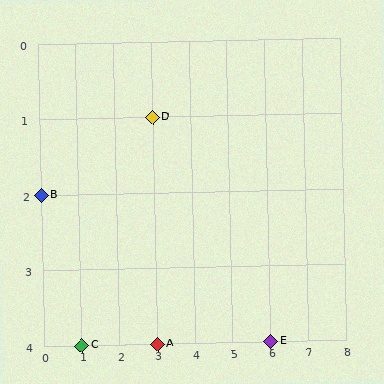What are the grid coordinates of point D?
Point D is at grid coordinates (3, 1).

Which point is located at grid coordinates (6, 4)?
Point E is at (6, 4).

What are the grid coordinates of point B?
Point B is at grid coordinates (0, 2).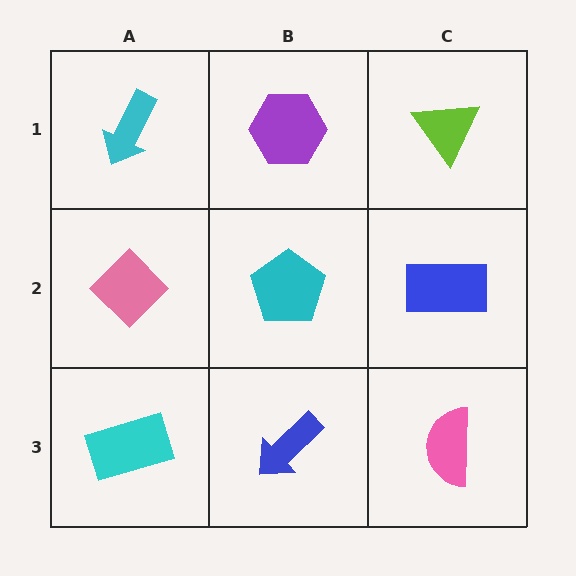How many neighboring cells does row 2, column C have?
3.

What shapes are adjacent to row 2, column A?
A cyan arrow (row 1, column A), a cyan rectangle (row 3, column A), a cyan pentagon (row 2, column B).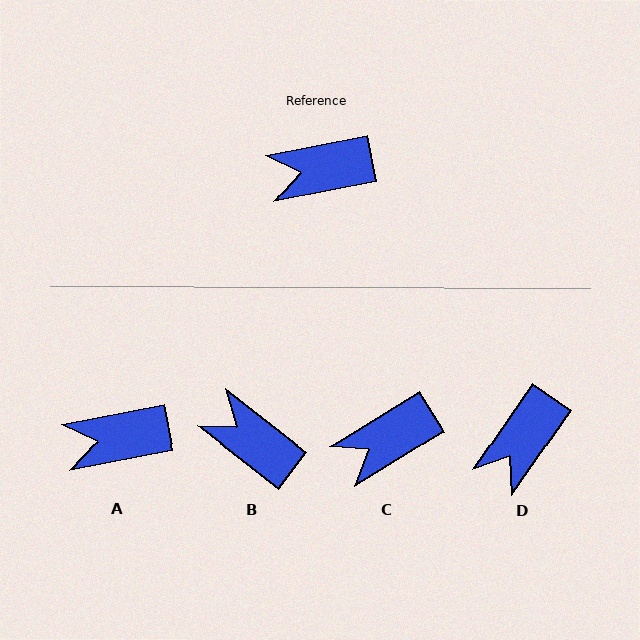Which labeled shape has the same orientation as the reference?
A.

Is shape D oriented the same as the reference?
No, it is off by about 45 degrees.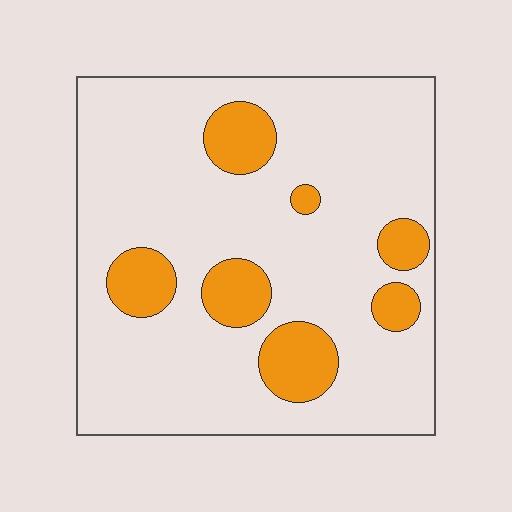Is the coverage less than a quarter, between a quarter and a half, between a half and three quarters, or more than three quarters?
Less than a quarter.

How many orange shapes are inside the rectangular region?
7.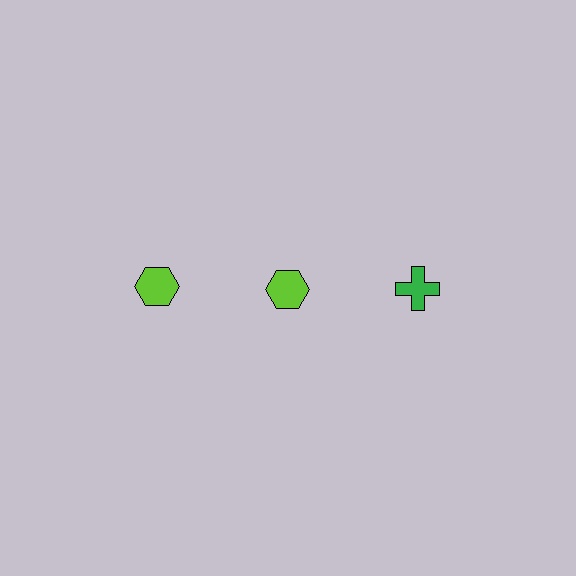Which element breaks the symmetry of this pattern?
The green cross in the top row, center column breaks the symmetry. All other shapes are lime hexagons.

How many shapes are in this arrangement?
There are 3 shapes arranged in a grid pattern.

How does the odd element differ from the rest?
It differs in both color (green instead of lime) and shape (cross instead of hexagon).